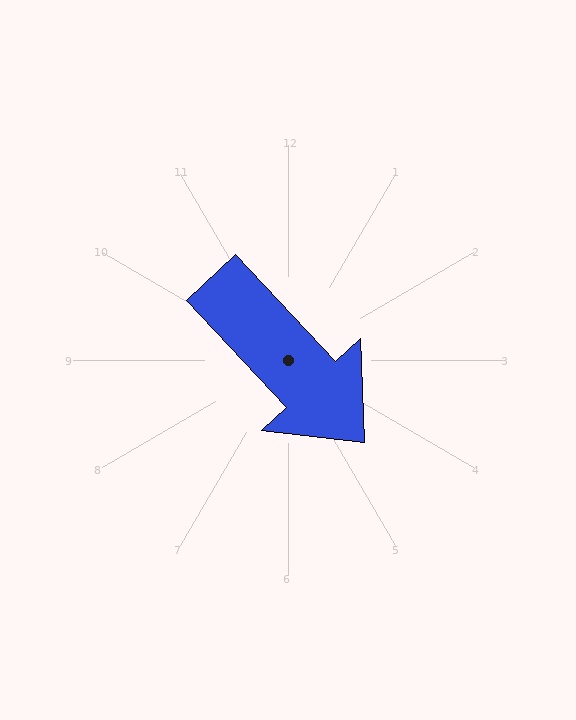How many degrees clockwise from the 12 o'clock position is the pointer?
Approximately 137 degrees.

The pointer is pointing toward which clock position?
Roughly 5 o'clock.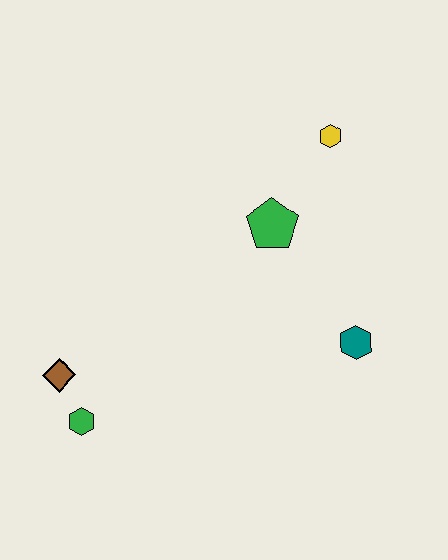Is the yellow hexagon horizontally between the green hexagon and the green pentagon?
No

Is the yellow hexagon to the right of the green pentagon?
Yes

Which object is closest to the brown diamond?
The green hexagon is closest to the brown diamond.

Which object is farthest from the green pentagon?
The green hexagon is farthest from the green pentagon.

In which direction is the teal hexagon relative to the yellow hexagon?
The teal hexagon is below the yellow hexagon.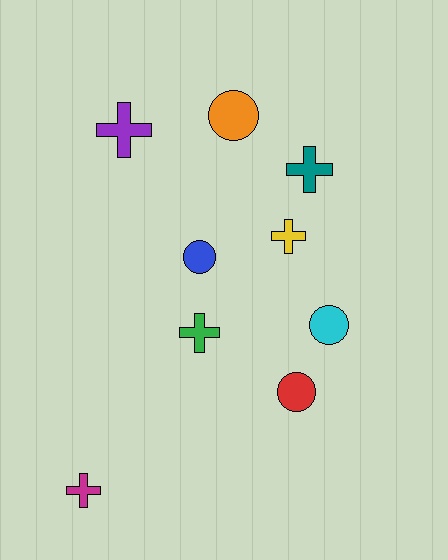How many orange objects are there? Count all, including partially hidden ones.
There is 1 orange object.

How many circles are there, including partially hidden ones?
There are 4 circles.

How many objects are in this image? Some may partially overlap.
There are 9 objects.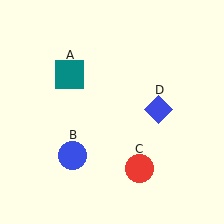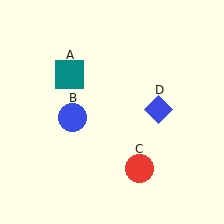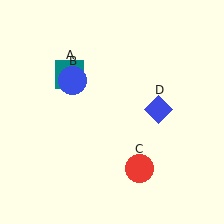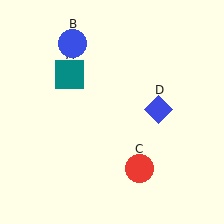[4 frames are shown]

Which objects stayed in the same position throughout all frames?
Teal square (object A) and red circle (object C) and blue diamond (object D) remained stationary.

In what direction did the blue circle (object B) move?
The blue circle (object B) moved up.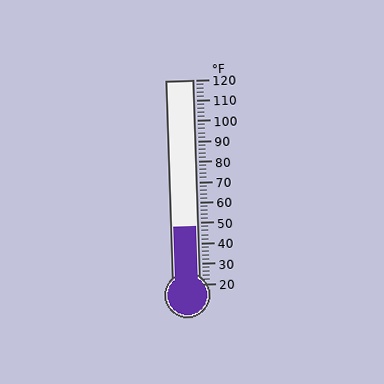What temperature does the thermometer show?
The thermometer shows approximately 48°F.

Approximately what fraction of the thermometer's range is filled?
The thermometer is filled to approximately 30% of its range.